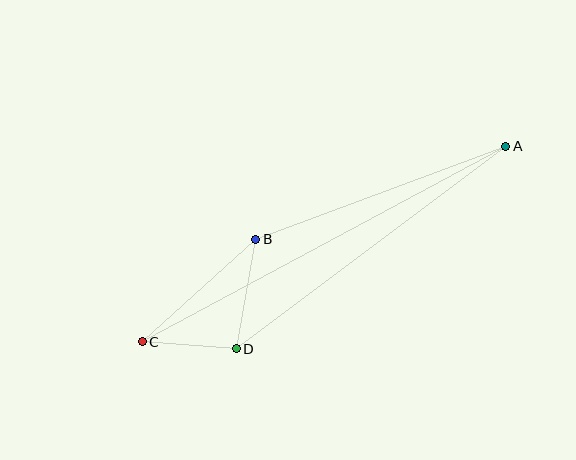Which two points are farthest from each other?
Points A and C are farthest from each other.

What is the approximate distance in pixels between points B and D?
The distance between B and D is approximately 111 pixels.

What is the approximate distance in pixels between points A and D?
The distance between A and D is approximately 337 pixels.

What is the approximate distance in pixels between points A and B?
The distance between A and B is approximately 267 pixels.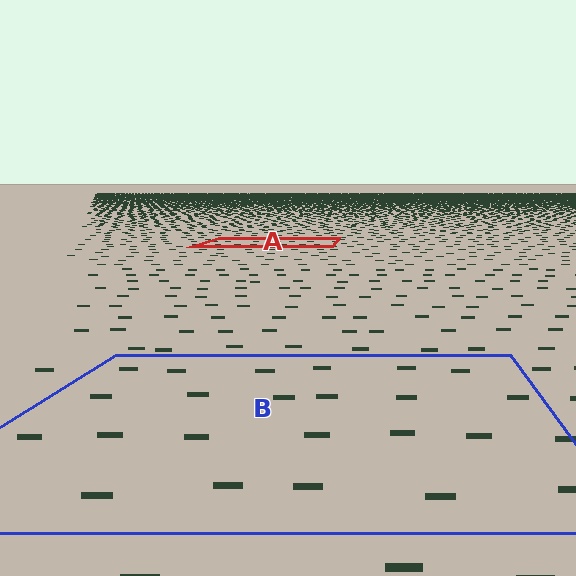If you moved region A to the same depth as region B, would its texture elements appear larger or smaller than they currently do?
They would appear larger. At a closer depth, the same texture elements are projected at a bigger on-screen size.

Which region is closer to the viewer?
Region B is closer. The texture elements there are larger and more spread out.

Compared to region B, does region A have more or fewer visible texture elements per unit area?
Region A has more texture elements per unit area — they are packed more densely because it is farther away.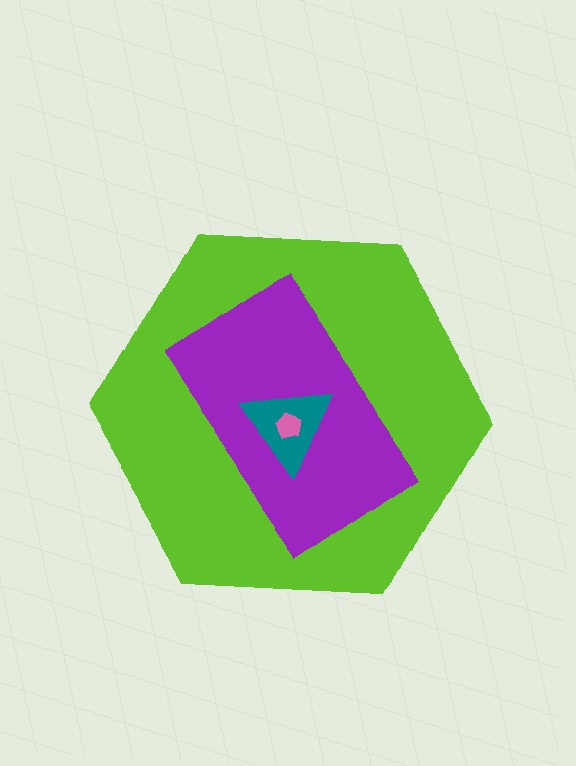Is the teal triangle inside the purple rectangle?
Yes.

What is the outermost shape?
The lime hexagon.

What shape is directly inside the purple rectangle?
The teal triangle.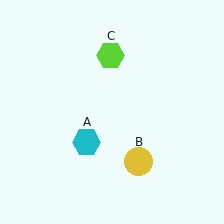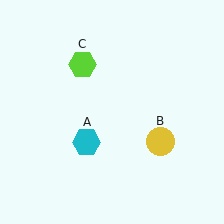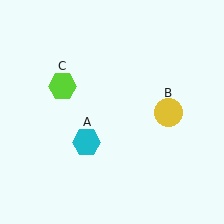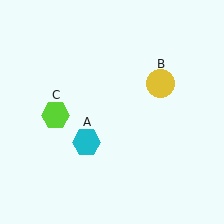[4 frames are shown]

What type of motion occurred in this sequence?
The yellow circle (object B), lime hexagon (object C) rotated counterclockwise around the center of the scene.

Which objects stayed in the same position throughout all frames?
Cyan hexagon (object A) remained stationary.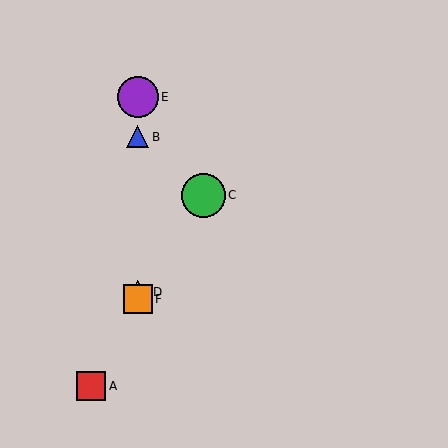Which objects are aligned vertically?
Objects B, D, E, F are aligned vertically.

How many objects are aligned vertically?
4 objects (B, D, E, F) are aligned vertically.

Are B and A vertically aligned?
No, B is at x≈138 and A is at x≈91.